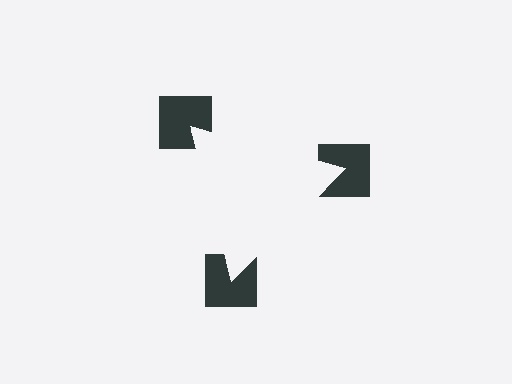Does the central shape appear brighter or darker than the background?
It typically appears slightly brighter than the background, even though no actual brightness change is drawn.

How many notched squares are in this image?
There are 3 — one at each vertex of the illusory triangle.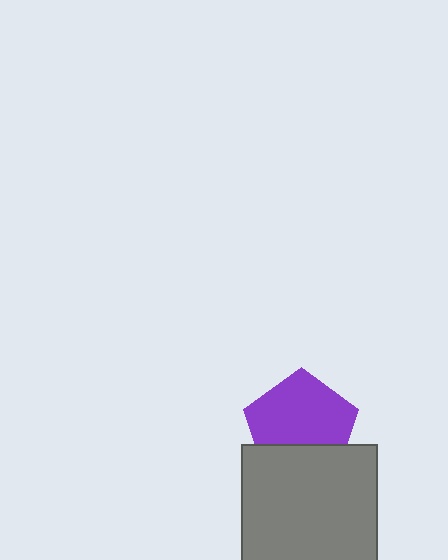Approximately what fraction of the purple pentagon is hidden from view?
Roughly 32% of the purple pentagon is hidden behind the gray square.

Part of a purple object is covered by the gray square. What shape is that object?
It is a pentagon.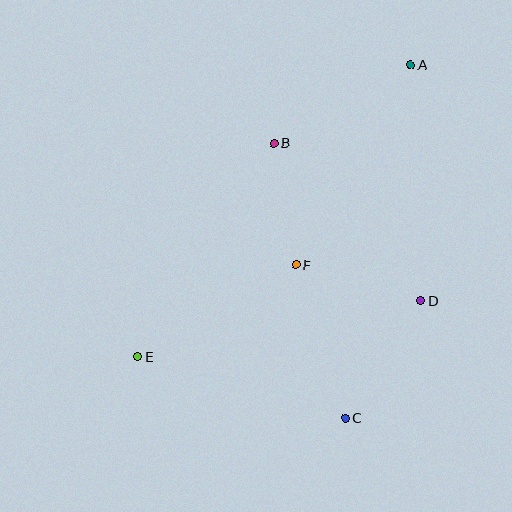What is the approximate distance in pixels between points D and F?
The distance between D and F is approximately 130 pixels.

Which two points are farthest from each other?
Points A and E are farthest from each other.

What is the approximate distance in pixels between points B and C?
The distance between B and C is approximately 284 pixels.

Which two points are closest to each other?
Points B and F are closest to each other.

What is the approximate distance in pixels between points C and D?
The distance between C and D is approximately 139 pixels.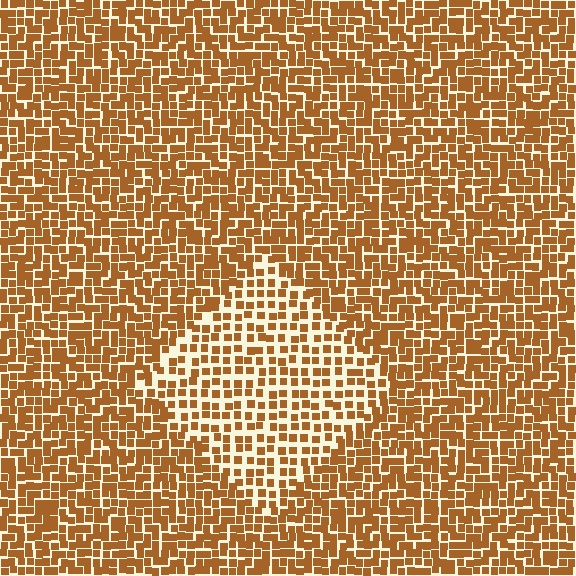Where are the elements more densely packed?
The elements are more densely packed outside the diamond boundary.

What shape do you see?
I see a diamond.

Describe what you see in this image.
The image contains small brown elements arranged at two different densities. A diamond-shaped region is visible where the elements are less densely packed than the surrounding area.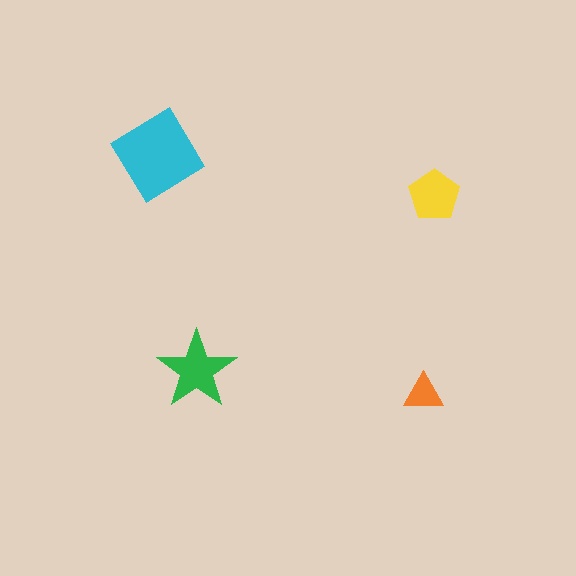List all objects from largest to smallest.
The cyan diamond, the green star, the yellow pentagon, the orange triangle.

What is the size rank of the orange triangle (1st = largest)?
4th.